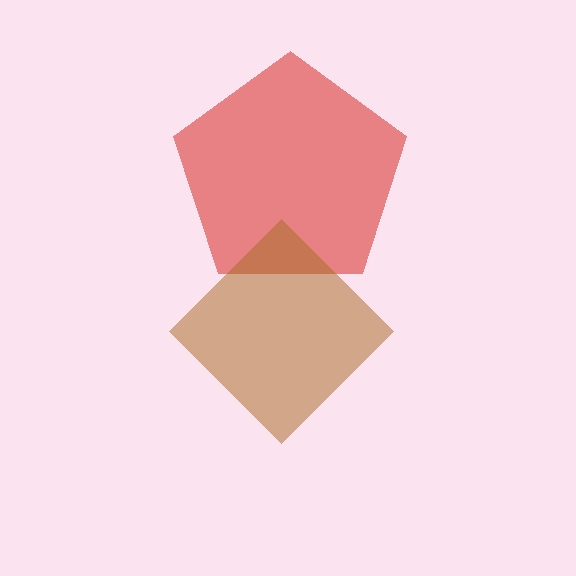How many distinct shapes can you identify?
There are 2 distinct shapes: a red pentagon, a brown diamond.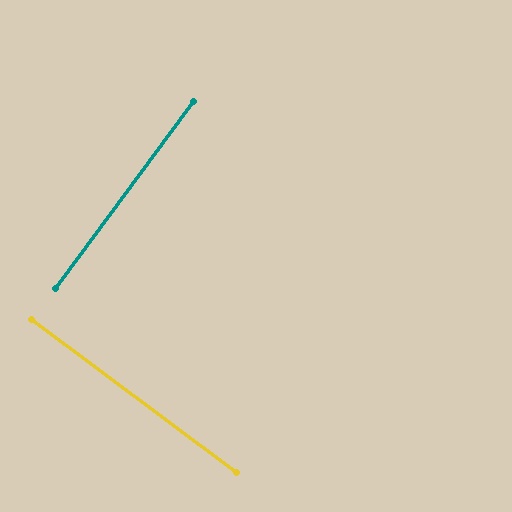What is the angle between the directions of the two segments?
Approximately 90 degrees.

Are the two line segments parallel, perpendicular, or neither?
Perpendicular — they meet at approximately 90°.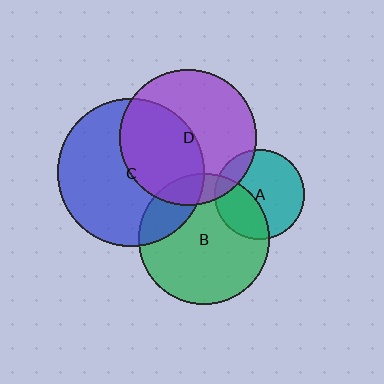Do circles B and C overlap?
Yes.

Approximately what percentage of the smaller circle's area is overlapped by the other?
Approximately 20%.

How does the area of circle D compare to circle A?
Approximately 2.3 times.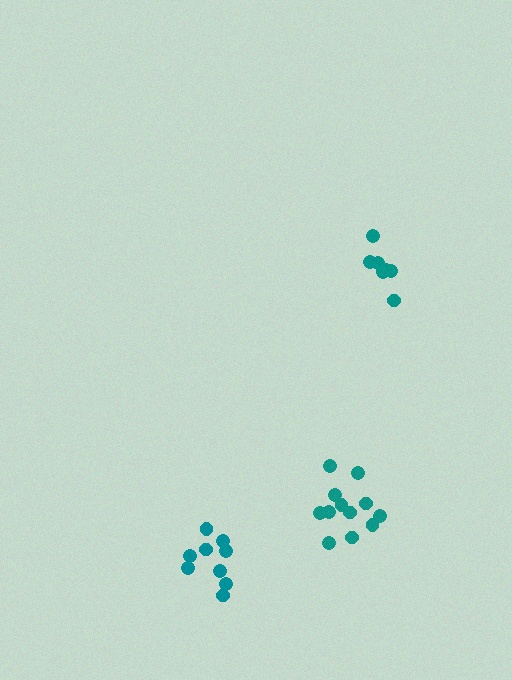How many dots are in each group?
Group 1: 9 dots, Group 2: 12 dots, Group 3: 7 dots (28 total).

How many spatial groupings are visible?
There are 3 spatial groupings.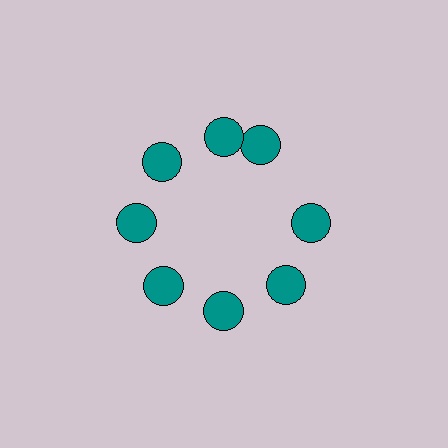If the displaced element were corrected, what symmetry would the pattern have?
It would have 8-fold rotational symmetry — the pattern would map onto itself every 45 degrees.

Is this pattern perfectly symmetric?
No. The 8 teal circles are arranged in a ring, but one element near the 2 o'clock position is rotated out of alignment along the ring, breaking the 8-fold rotational symmetry.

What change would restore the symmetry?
The symmetry would be restored by rotating it back into even spacing with its neighbors so that all 8 circles sit at equal angles and equal distance from the center.